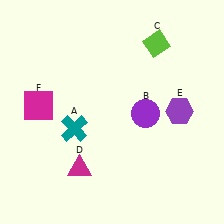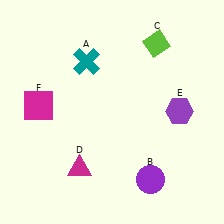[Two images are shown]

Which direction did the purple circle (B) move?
The purple circle (B) moved down.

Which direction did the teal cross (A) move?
The teal cross (A) moved up.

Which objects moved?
The objects that moved are: the teal cross (A), the purple circle (B).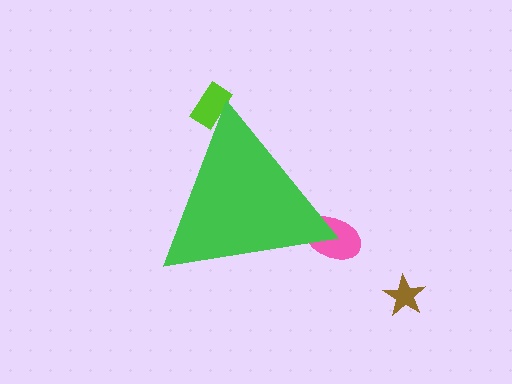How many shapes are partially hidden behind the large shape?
2 shapes are partially hidden.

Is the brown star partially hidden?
No, the brown star is fully visible.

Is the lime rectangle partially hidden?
Yes, the lime rectangle is partially hidden behind the green triangle.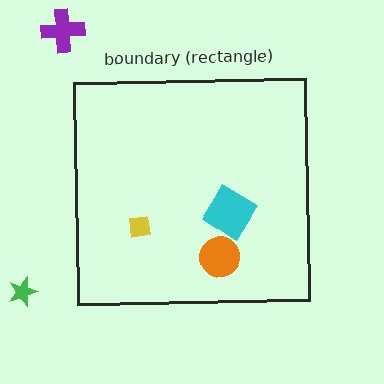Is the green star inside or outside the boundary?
Outside.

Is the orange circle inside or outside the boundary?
Inside.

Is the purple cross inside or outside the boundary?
Outside.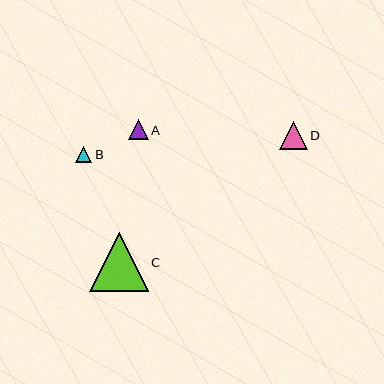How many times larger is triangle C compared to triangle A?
Triangle C is approximately 2.9 times the size of triangle A.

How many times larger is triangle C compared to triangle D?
Triangle C is approximately 2.1 times the size of triangle D.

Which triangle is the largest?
Triangle C is the largest with a size of approximately 59 pixels.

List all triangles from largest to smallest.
From largest to smallest: C, D, A, B.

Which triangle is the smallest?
Triangle B is the smallest with a size of approximately 16 pixels.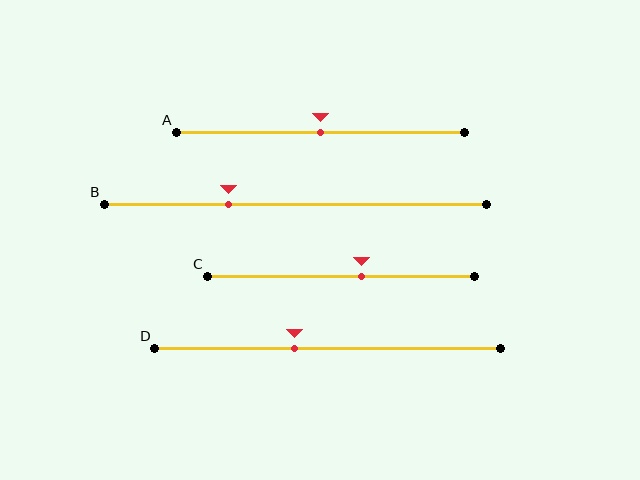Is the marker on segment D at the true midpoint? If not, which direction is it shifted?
No, the marker on segment D is shifted to the left by about 10% of the segment length.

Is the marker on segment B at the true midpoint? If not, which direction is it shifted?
No, the marker on segment B is shifted to the left by about 18% of the segment length.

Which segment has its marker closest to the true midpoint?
Segment A has its marker closest to the true midpoint.